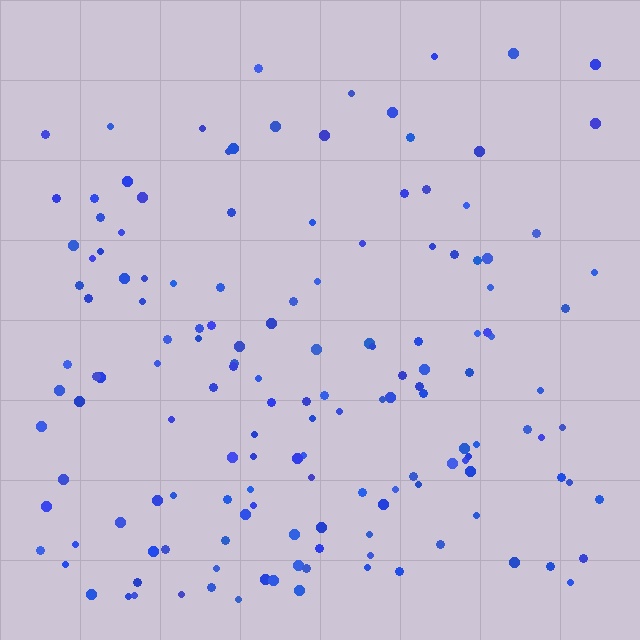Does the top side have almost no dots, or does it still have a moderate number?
Still a moderate number, just noticeably fewer than the bottom.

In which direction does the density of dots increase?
From top to bottom, with the bottom side densest.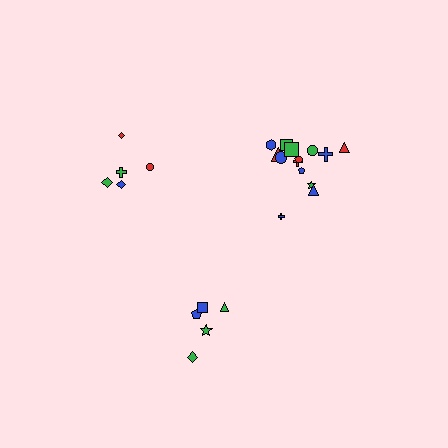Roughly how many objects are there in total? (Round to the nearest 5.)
Roughly 25 objects in total.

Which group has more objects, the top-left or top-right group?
The top-right group.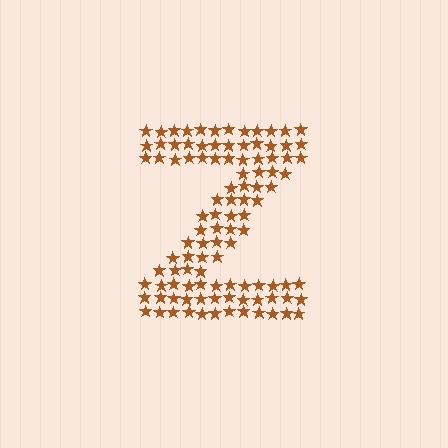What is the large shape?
The large shape is the letter Z.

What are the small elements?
The small elements are stars.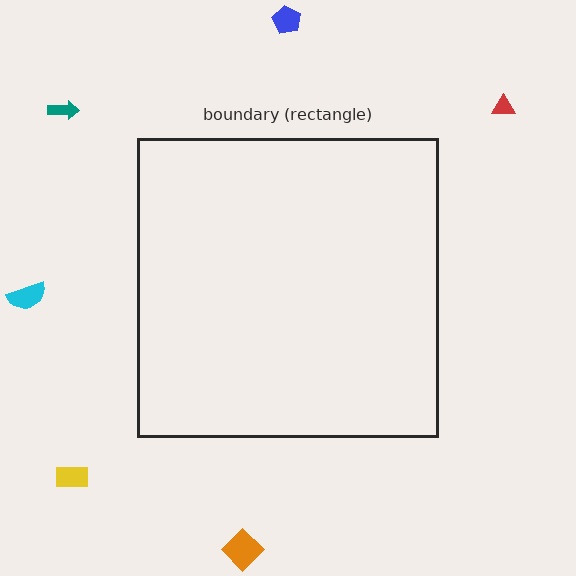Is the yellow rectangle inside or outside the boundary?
Outside.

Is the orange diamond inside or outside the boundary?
Outside.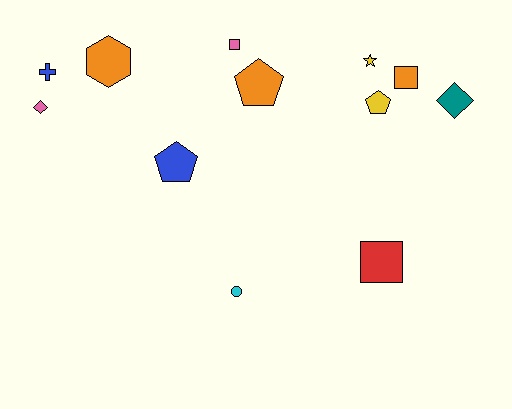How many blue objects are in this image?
There are 2 blue objects.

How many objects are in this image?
There are 12 objects.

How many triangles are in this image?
There are no triangles.